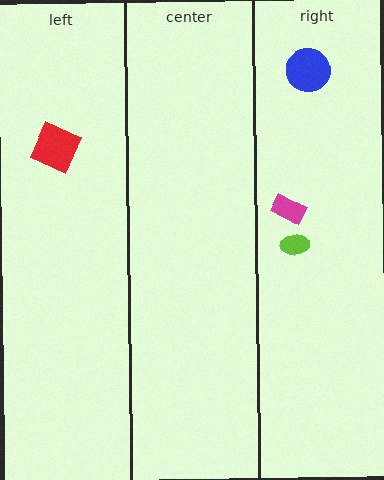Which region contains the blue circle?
The right region.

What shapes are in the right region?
The blue circle, the lime ellipse, the magenta rectangle.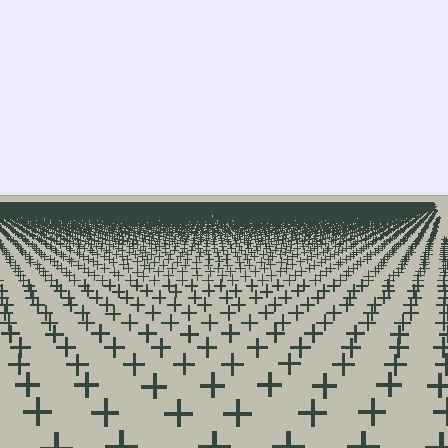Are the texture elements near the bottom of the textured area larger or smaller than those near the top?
Larger. Near the bottom, elements are closer to the viewer and appear at a bigger on-screen size.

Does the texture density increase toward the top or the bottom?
Density increases toward the top.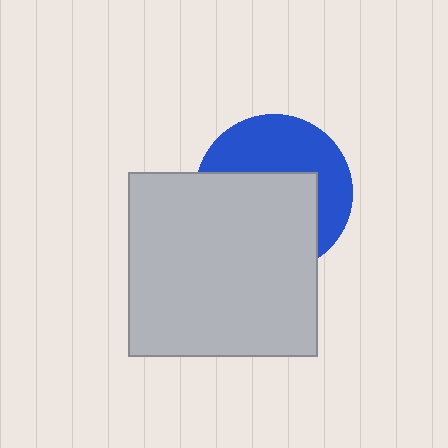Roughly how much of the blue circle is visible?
About half of it is visible (roughly 45%).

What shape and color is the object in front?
The object in front is a light gray rectangle.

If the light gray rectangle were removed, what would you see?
You would see the complete blue circle.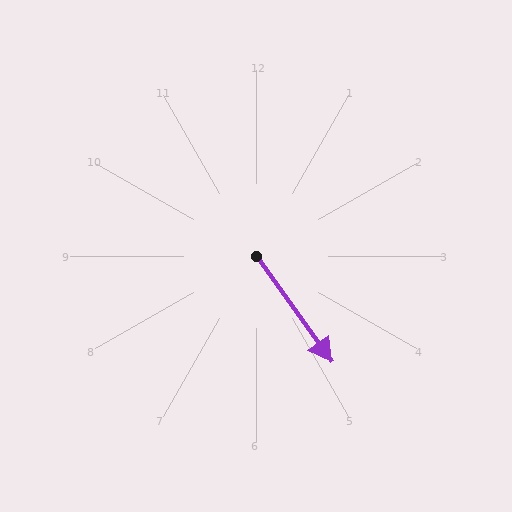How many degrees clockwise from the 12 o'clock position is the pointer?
Approximately 144 degrees.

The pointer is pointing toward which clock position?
Roughly 5 o'clock.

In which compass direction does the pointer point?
Southeast.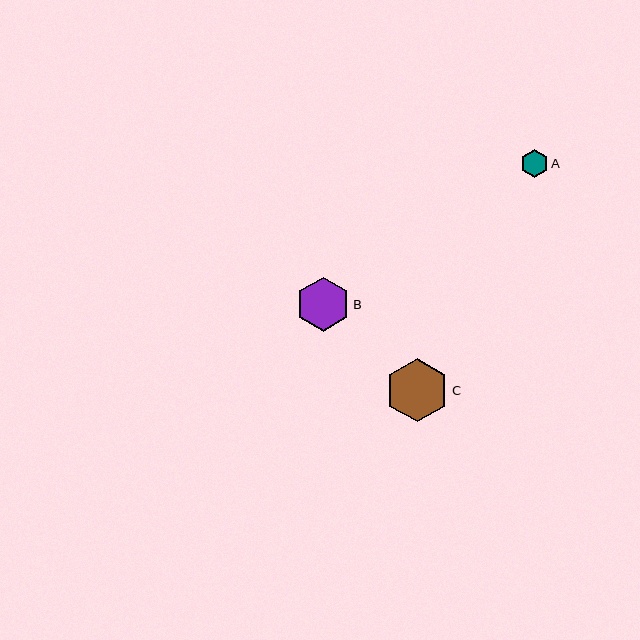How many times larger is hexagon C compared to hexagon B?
Hexagon C is approximately 1.2 times the size of hexagon B.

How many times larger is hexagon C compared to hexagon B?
Hexagon C is approximately 1.2 times the size of hexagon B.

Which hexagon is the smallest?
Hexagon A is the smallest with a size of approximately 28 pixels.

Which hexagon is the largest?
Hexagon C is the largest with a size of approximately 63 pixels.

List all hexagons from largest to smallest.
From largest to smallest: C, B, A.